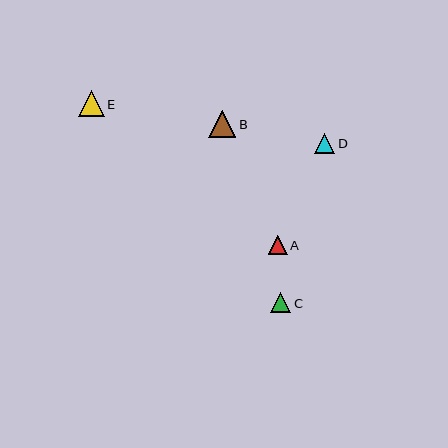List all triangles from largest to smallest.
From largest to smallest: B, E, C, D, A.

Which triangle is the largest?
Triangle B is the largest with a size of approximately 27 pixels.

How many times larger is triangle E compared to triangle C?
Triangle E is approximately 1.3 times the size of triangle C.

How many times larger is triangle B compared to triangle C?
Triangle B is approximately 1.3 times the size of triangle C.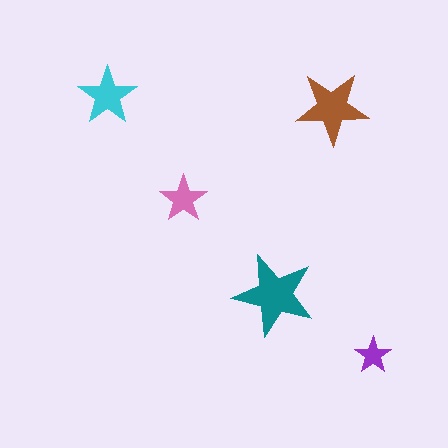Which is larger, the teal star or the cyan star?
The teal one.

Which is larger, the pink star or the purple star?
The pink one.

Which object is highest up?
The cyan star is topmost.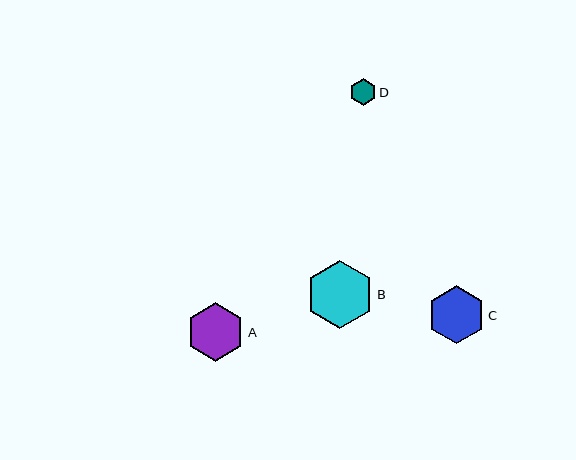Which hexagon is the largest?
Hexagon B is the largest with a size of approximately 67 pixels.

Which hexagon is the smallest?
Hexagon D is the smallest with a size of approximately 27 pixels.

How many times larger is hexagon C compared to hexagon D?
Hexagon C is approximately 2.2 times the size of hexagon D.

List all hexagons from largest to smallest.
From largest to smallest: B, A, C, D.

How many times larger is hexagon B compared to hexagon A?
Hexagon B is approximately 1.2 times the size of hexagon A.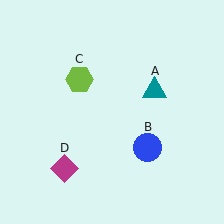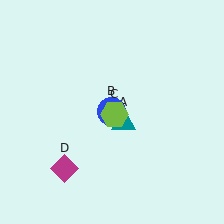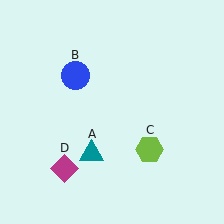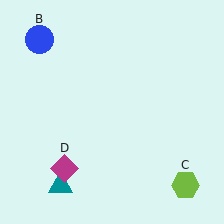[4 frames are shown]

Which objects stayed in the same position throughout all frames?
Magenta diamond (object D) remained stationary.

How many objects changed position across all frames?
3 objects changed position: teal triangle (object A), blue circle (object B), lime hexagon (object C).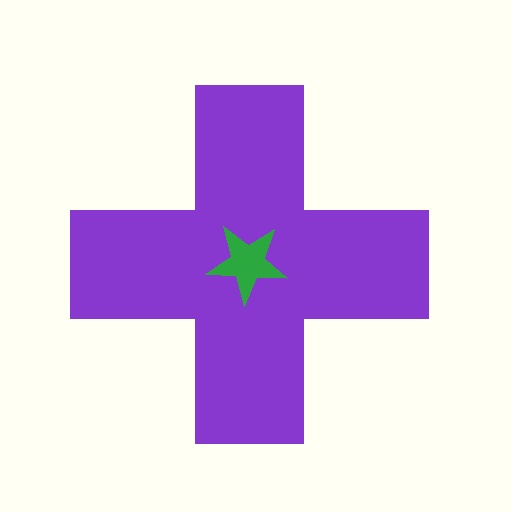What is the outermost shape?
The purple cross.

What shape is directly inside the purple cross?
The green star.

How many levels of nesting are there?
2.